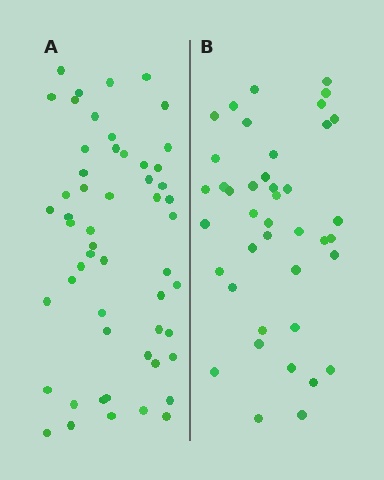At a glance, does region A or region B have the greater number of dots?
Region A (the left region) has more dots.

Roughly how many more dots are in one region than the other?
Region A has approximately 15 more dots than region B.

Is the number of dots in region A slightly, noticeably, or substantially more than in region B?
Region A has noticeably more, but not dramatically so. The ratio is roughly 1.3 to 1.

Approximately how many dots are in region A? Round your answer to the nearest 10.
About 50 dots. (The exact count is 54, which rounds to 50.)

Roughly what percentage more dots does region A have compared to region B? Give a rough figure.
About 30% more.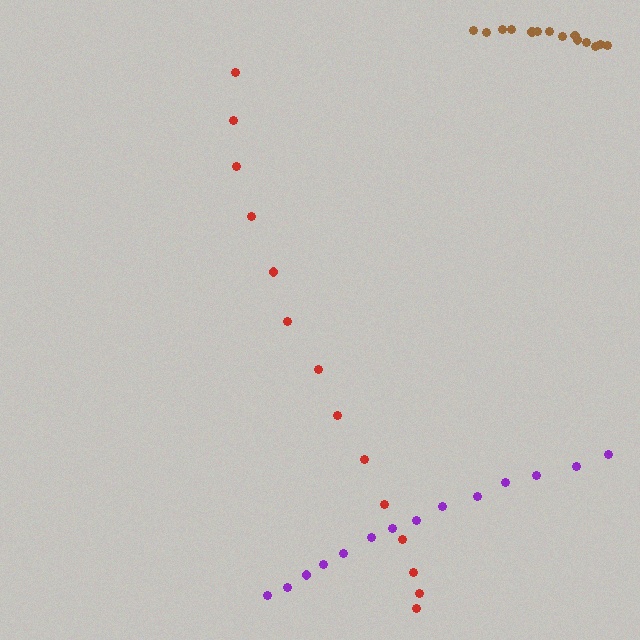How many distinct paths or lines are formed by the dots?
There are 3 distinct paths.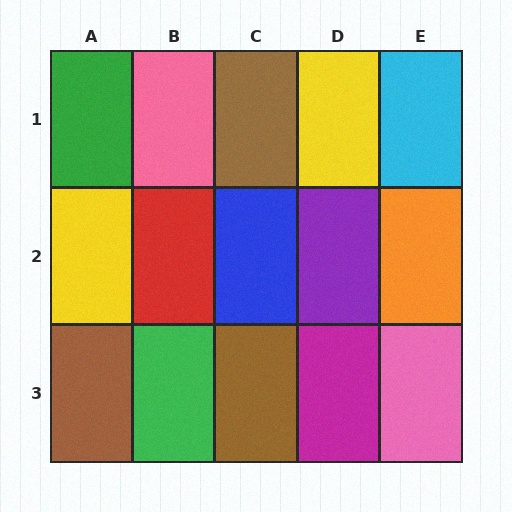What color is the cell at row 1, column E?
Cyan.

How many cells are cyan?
1 cell is cyan.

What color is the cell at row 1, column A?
Green.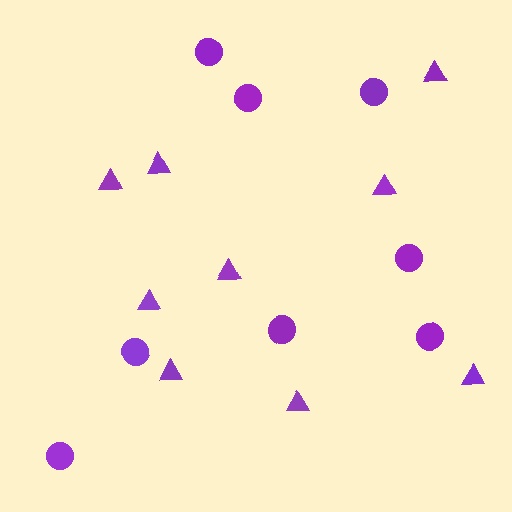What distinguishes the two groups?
There are 2 groups: one group of circles (8) and one group of triangles (9).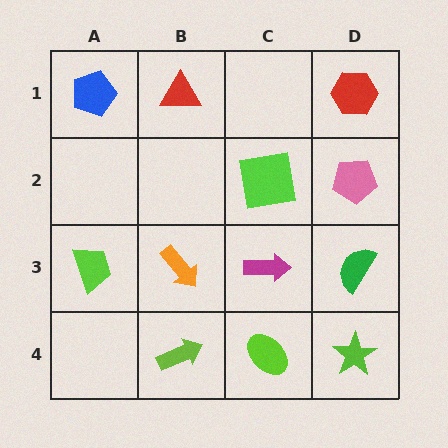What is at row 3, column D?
A green semicircle.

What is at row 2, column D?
A pink pentagon.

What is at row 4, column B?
A lime arrow.